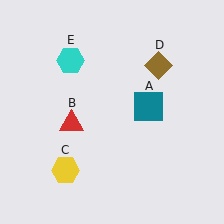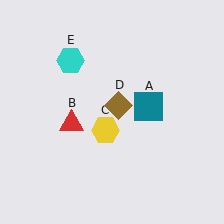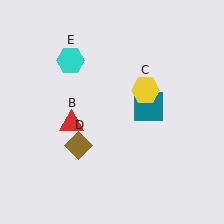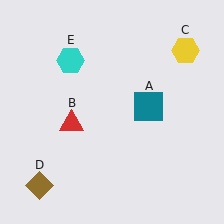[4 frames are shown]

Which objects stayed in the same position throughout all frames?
Teal square (object A) and red triangle (object B) and cyan hexagon (object E) remained stationary.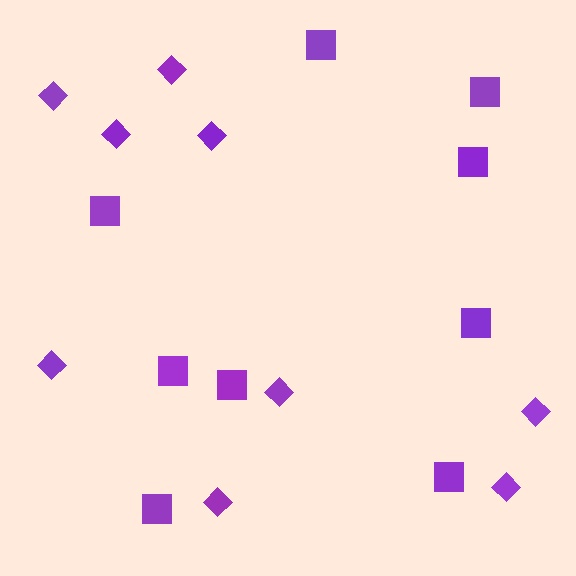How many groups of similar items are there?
There are 2 groups: one group of squares (9) and one group of diamonds (9).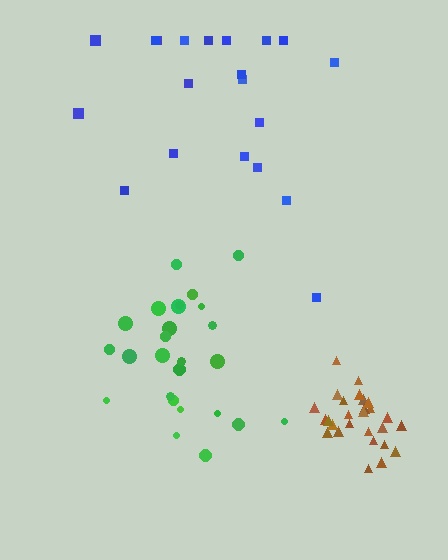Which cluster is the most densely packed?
Brown.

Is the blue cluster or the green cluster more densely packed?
Green.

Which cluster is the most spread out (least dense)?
Blue.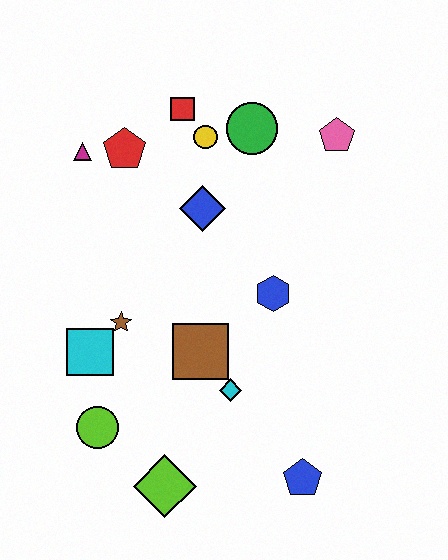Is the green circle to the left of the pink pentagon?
Yes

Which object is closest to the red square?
The yellow circle is closest to the red square.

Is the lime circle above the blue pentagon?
Yes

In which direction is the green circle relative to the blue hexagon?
The green circle is above the blue hexagon.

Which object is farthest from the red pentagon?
The blue pentagon is farthest from the red pentagon.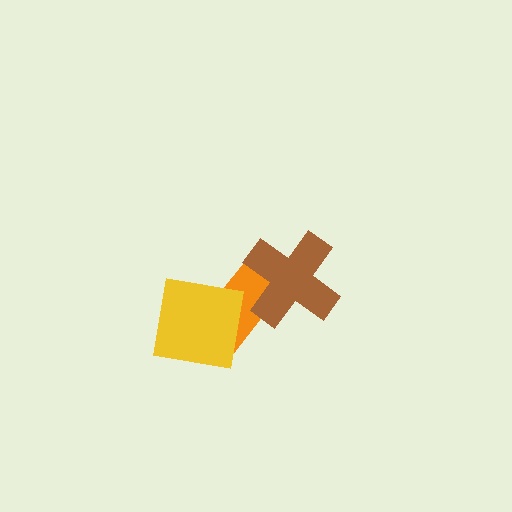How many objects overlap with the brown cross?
1 object overlaps with the brown cross.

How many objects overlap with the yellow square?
1 object overlaps with the yellow square.